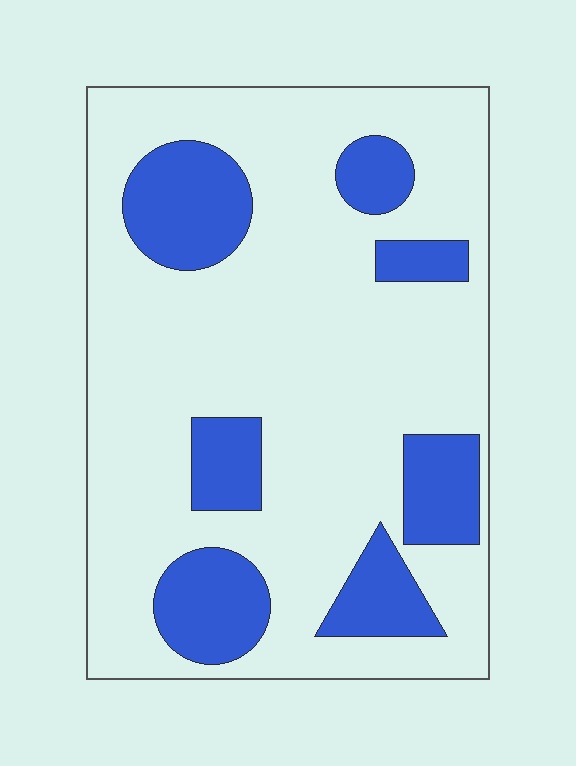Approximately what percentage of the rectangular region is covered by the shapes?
Approximately 25%.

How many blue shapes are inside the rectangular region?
7.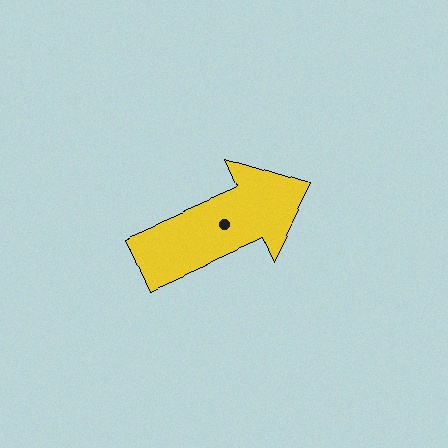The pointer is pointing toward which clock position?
Roughly 2 o'clock.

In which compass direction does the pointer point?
Northeast.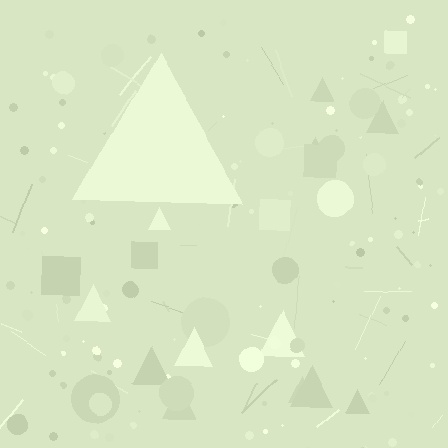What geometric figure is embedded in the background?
A triangle is embedded in the background.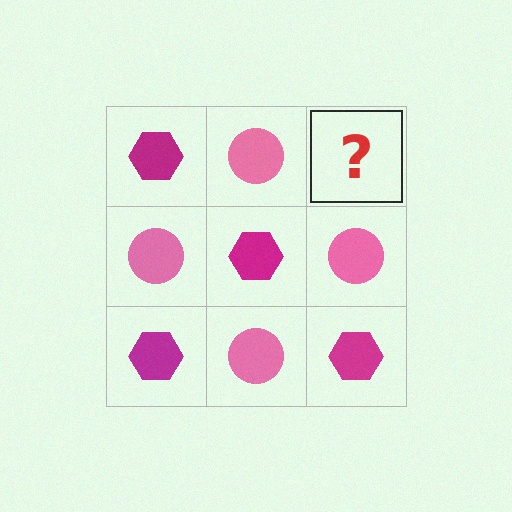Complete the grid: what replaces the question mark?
The question mark should be replaced with a magenta hexagon.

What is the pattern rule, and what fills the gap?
The rule is that it alternates magenta hexagon and pink circle in a checkerboard pattern. The gap should be filled with a magenta hexagon.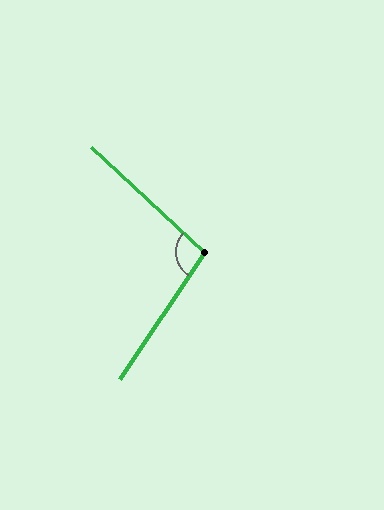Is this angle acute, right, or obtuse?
It is obtuse.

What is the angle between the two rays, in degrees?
Approximately 99 degrees.